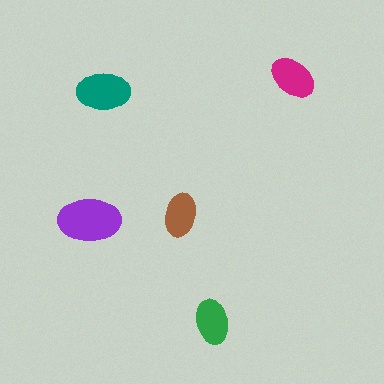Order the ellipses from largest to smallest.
the purple one, the teal one, the magenta one, the green one, the brown one.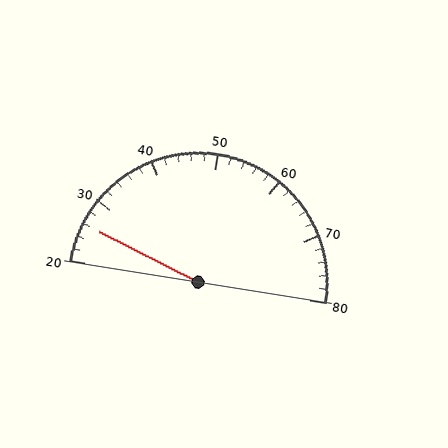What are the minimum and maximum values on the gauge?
The gauge ranges from 20 to 80.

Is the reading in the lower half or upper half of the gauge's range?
The reading is in the lower half of the range (20 to 80).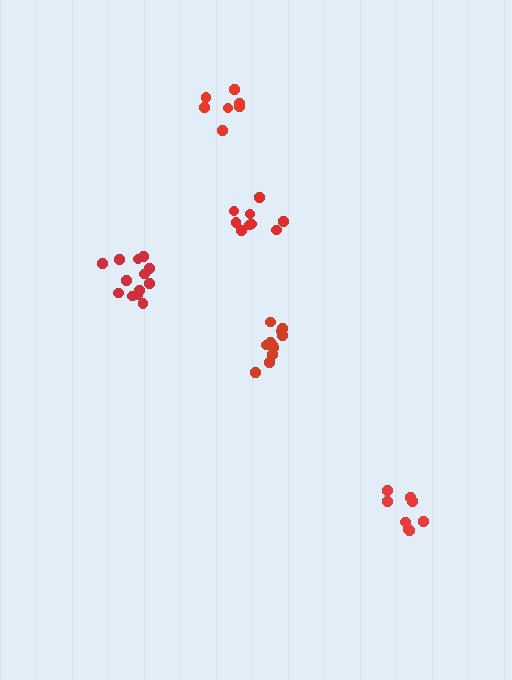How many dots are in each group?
Group 1: 7 dots, Group 2: 9 dots, Group 3: 8 dots, Group 4: 11 dots, Group 5: 13 dots (48 total).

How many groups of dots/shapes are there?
There are 5 groups.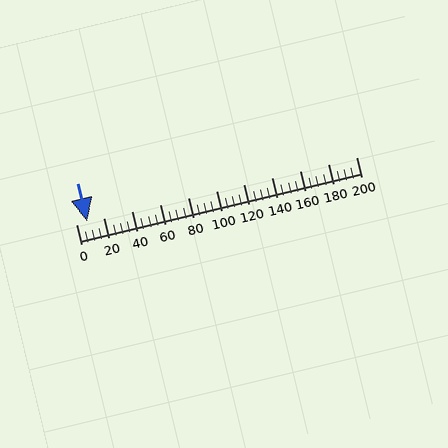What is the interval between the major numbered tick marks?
The major tick marks are spaced 20 units apart.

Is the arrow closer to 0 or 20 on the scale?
The arrow is closer to 0.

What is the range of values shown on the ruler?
The ruler shows values from 0 to 200.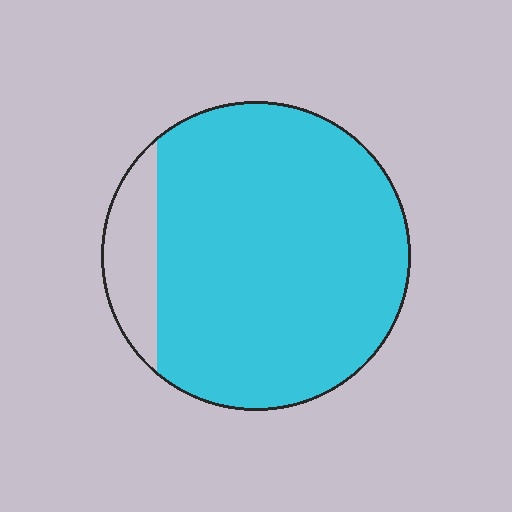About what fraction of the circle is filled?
About seven eighths (7/8).